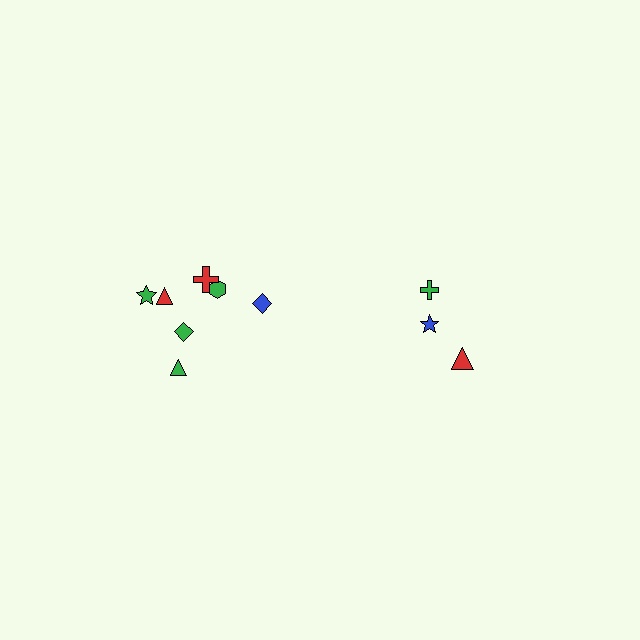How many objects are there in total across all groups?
There are 10 objects.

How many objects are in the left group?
There are 7 objects.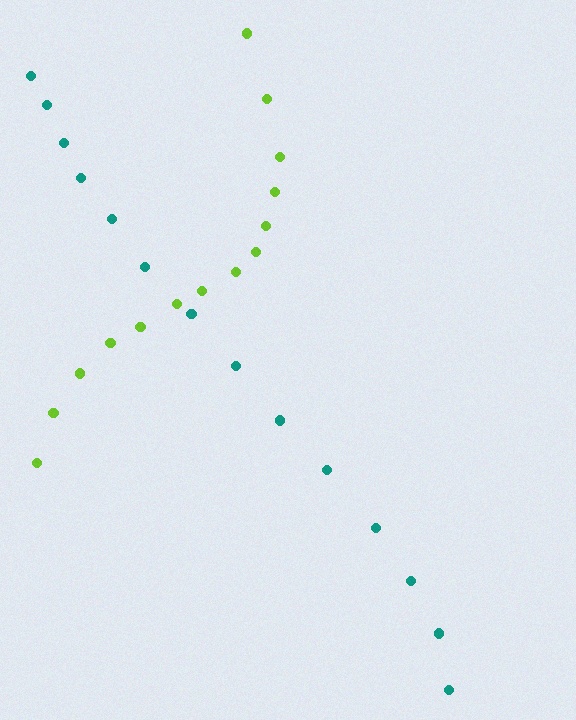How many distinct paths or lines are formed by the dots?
There are 2 distinct paths.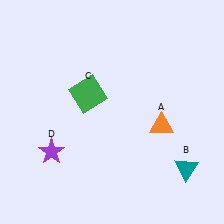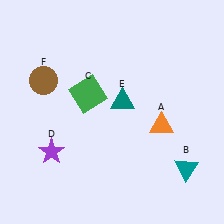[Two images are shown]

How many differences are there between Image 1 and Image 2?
There are 2 differences between the two images.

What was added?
A teal triangle (E), a brown circle (F) were added in Image 2.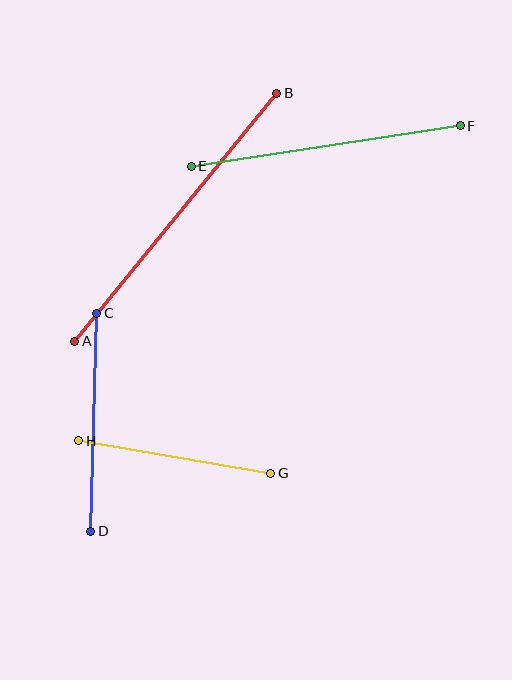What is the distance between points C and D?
The distance is approximately 218 pixels.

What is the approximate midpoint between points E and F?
The midpoint is at approximately (326, 146) pixels.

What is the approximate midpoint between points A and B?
The midpoint is at approximately (176, 217) pixels.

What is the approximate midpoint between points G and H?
The midpoint is at approximately (175, 457) pixels.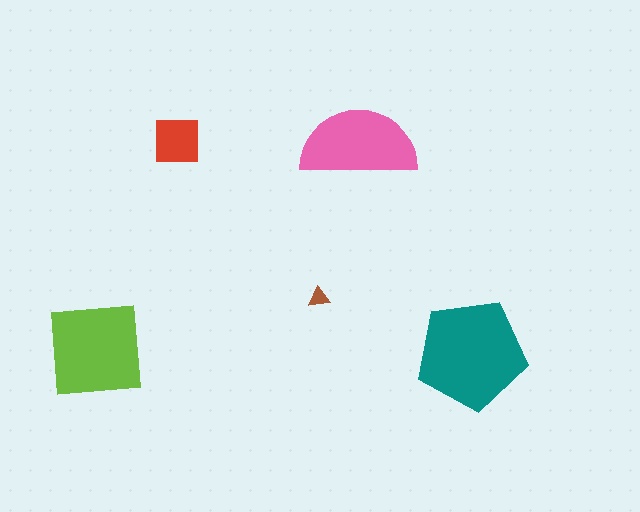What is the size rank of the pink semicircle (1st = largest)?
3rd.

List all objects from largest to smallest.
The teal pentagon, the lime square, the pink semicircle, the red square, the brown triangle.